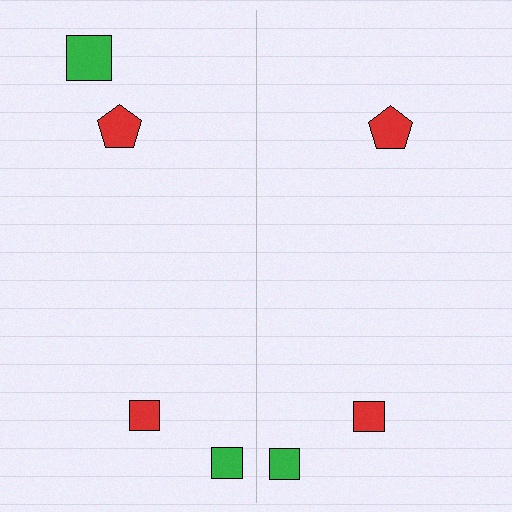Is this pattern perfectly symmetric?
No, the pattern is not perfectly symmetric. A green square is missing from the right side.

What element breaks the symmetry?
A green square is missing from the right side.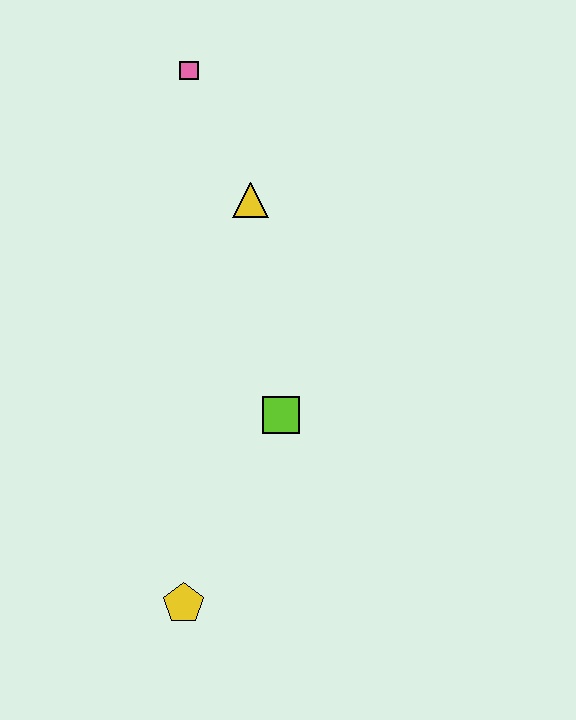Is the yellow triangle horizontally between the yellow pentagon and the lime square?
Yes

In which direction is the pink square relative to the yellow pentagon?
The pink square is above the yellow pentagon.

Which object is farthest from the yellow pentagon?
The pink square is farthest from the yellow pentagon.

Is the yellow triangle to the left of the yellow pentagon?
No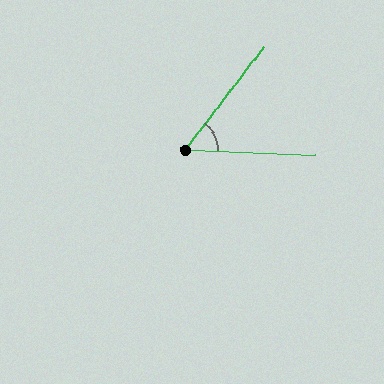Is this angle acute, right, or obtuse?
It is acute.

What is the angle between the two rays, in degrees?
Approximately 55 degrees.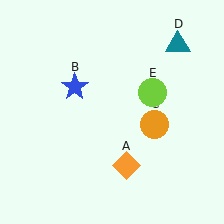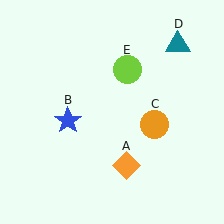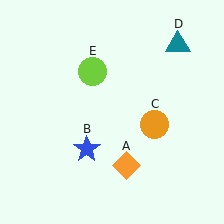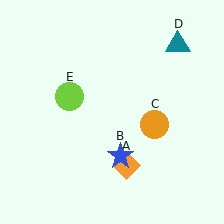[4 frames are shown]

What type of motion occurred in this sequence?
The blue star (object B), lime circle (object E) rotated counterclockwise around the center of the scene.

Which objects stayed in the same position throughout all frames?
Orange diamond (object A) and orange circle (object C) and teal triangle (object D) remained stationary.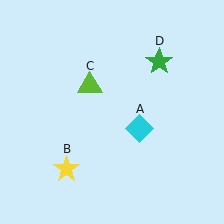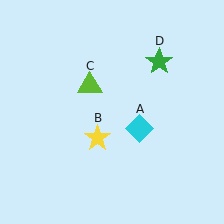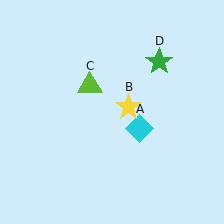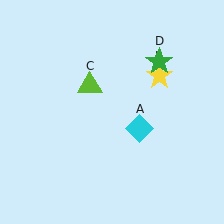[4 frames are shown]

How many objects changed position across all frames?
1 object changed position: yellow star (object B).